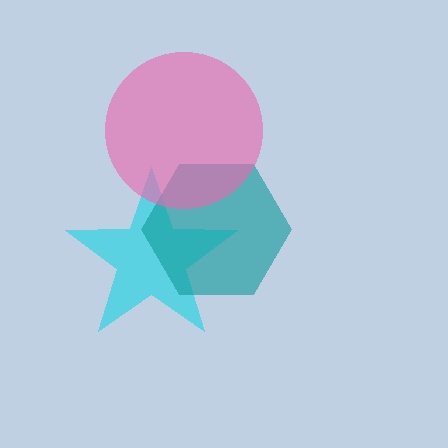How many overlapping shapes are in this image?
There are 3 overlapping shapes in the image.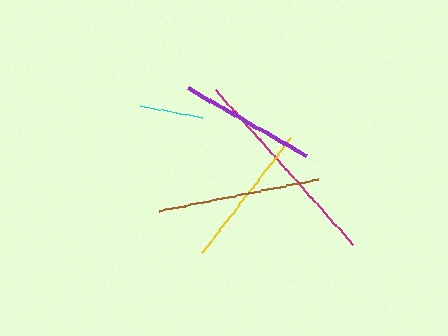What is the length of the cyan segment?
The cyan segment is approximately 63 pixels long.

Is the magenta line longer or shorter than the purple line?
The magenta line is longer than the purple line.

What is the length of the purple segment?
The purple segment is approximately 136 pixels long.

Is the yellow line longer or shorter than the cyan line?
The yellow line is longer than the cyan line.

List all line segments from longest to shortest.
From longest to shortest: magenta, brown, yellow, purple, cyan.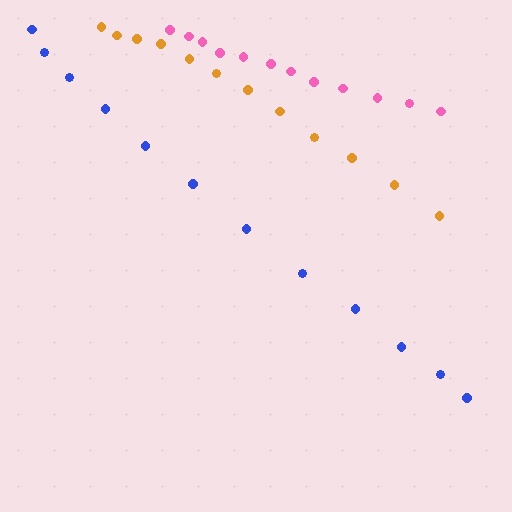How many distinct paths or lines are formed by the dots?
There are 3 distinct paths.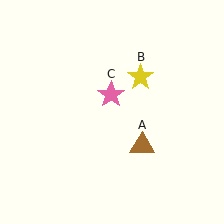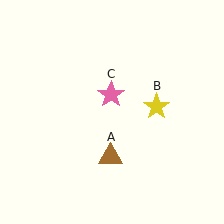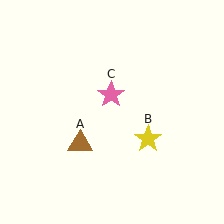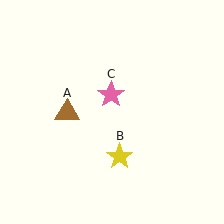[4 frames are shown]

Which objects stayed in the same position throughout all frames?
Pink star (object C) remained stationary.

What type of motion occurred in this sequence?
The brown triangle (object A), yellow star (object B) rotated clockwise around the center of the scene.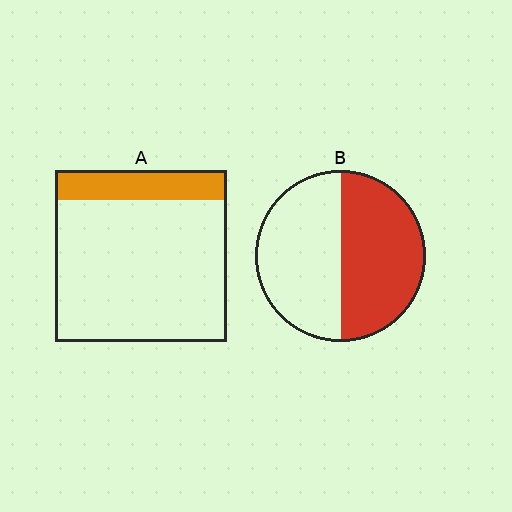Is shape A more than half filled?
No.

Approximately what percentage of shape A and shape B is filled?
A is approximately 15% and B is approximately 50%.